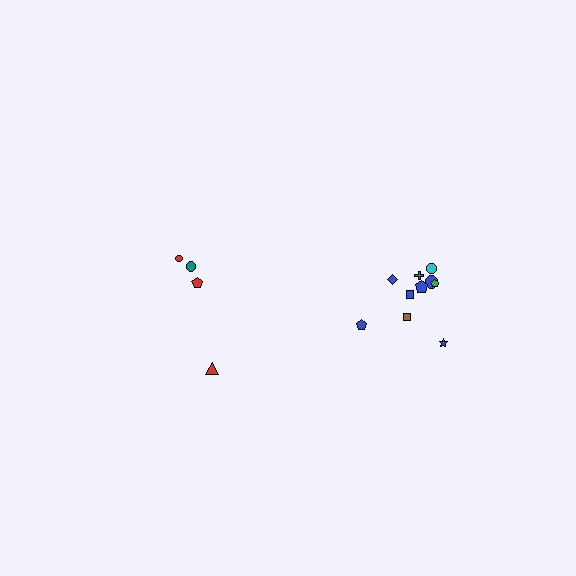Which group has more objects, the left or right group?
The right group.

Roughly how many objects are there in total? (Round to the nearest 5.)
Roughly 15 objects in total.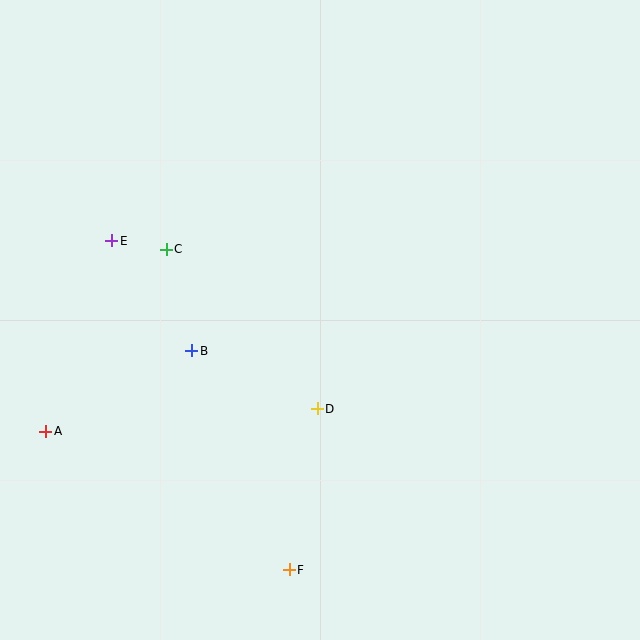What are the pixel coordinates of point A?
Point A is at (46, 432).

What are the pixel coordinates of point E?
Point E is at (112, 241).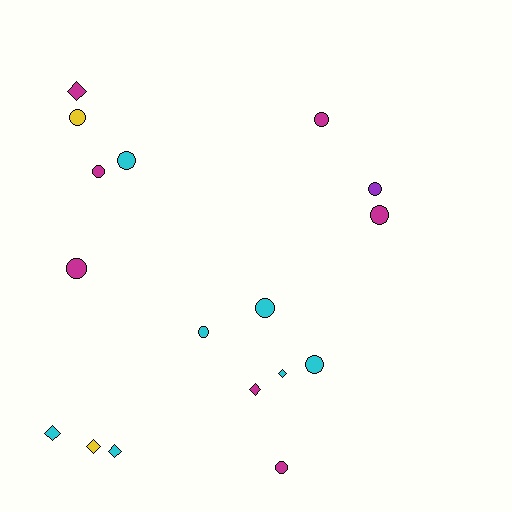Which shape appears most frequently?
Circle, with 11 objects.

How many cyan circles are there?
There are 4 cyan circles.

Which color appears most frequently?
Magenta, with 7 objects.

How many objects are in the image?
There are 17 objects.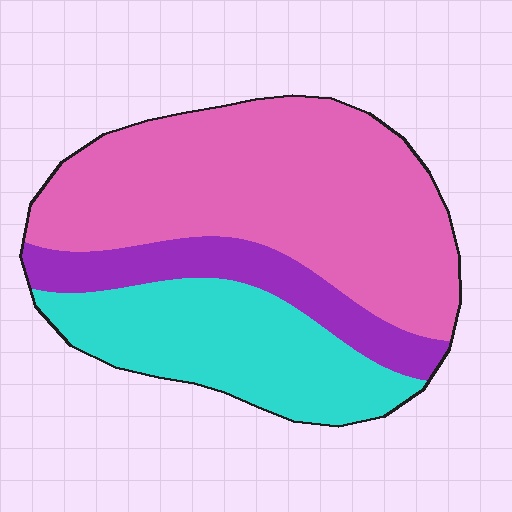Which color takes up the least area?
Purple, at roughly 15%.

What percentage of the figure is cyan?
Cyan takes up about one quarter (1/4) of the figure.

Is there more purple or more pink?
Pink.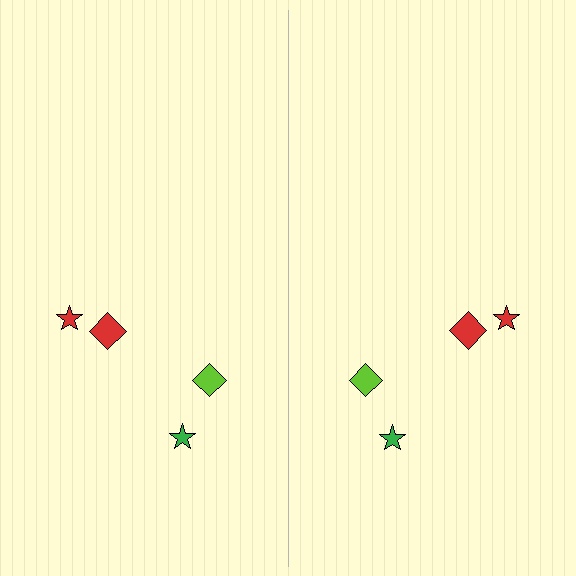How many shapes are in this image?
There are 8 shapes in this image.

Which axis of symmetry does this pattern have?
The pattern has a vertical axis of symmetry running through the center of the image.